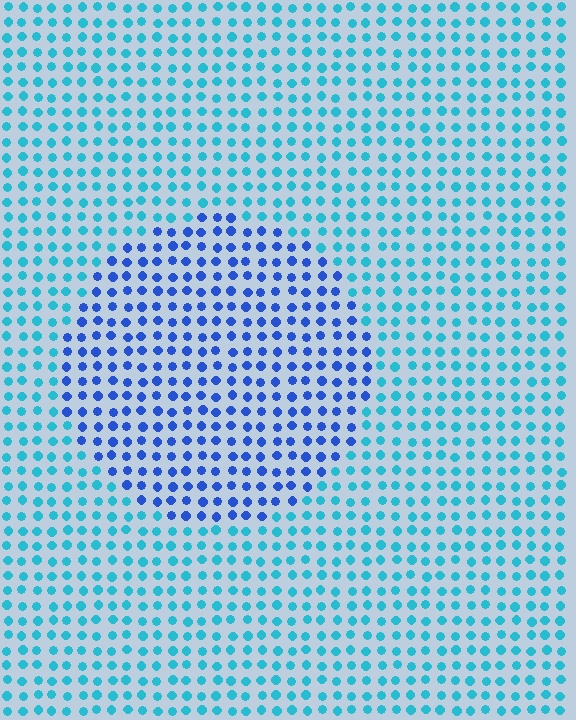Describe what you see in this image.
The image is filled with small cyan elements in a uniform arrangement. A circle-shaped region is visible where the elements are tinted to a slightly different hue, forming a subtle color boundary.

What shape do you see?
I see a circle.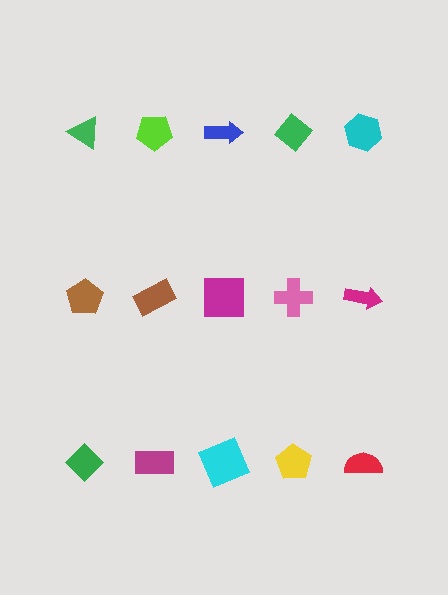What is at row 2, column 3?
A magenta square.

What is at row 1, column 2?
A lime pentagon.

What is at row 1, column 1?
A green triangle.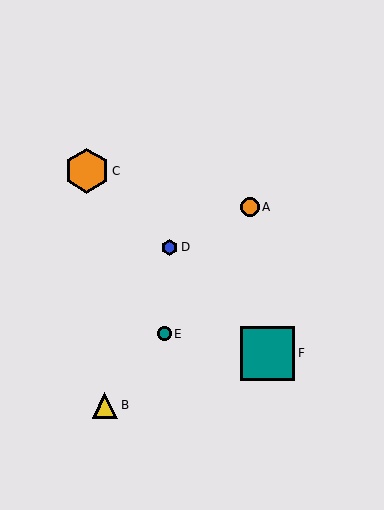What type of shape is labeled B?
Shape B is a yellow triangle.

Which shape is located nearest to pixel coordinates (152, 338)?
The teal circle (labeled E) at (164, 334) is nearest to that location.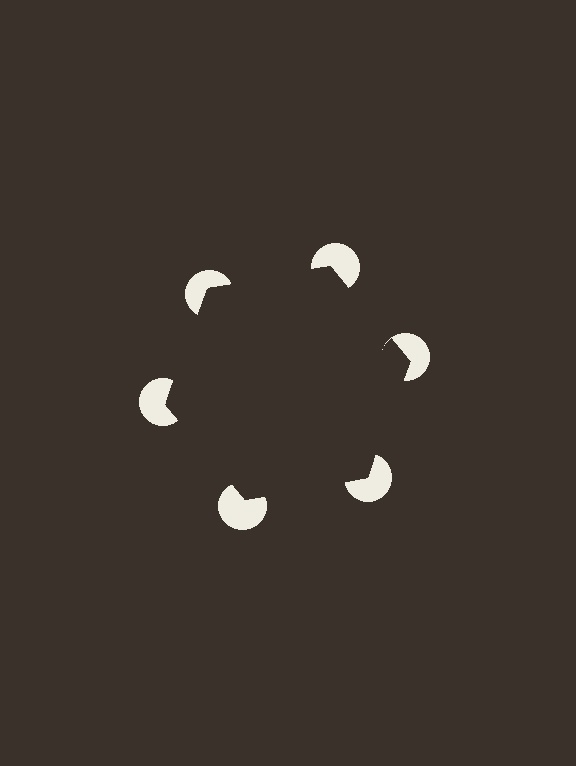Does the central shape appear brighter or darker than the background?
It typically appears slightly darker than the background, even though no actual brightness change is drawn.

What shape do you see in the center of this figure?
An illusory hexagon — its edges are inferred from the aligned wedge cuts in the pac-man discs, not physically drawn.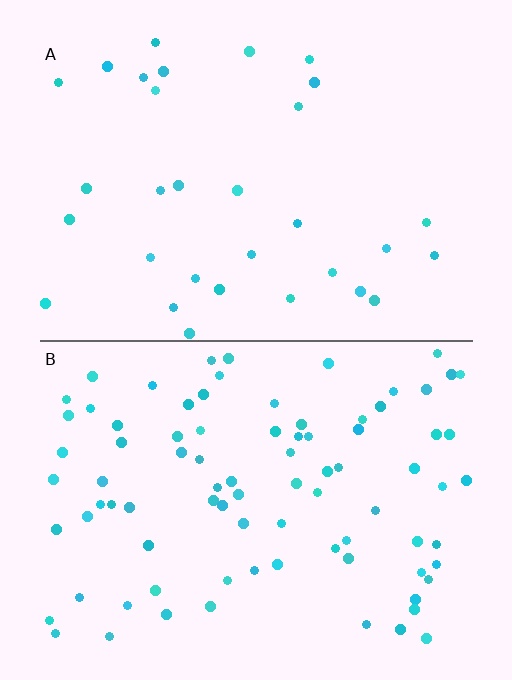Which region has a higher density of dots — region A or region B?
B (the bottom).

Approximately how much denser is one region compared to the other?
Approximately 2.7× — region B over region A.